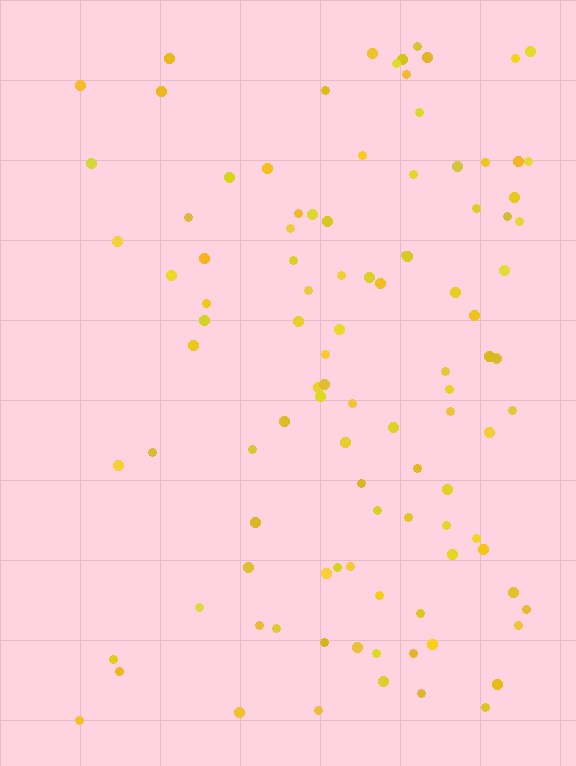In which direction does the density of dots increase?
From left to right, with the right side densest.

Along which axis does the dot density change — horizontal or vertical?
Horizontal.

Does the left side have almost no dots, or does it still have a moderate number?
Still a moderate number, just noticeably fewer than the right.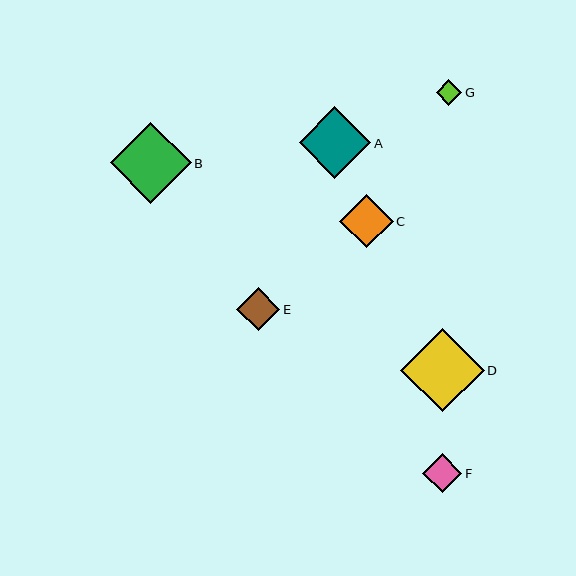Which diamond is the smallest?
Diamond G is the smallest with a size of approximately 25 pixels.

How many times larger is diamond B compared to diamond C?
Diamond B is approximately 1.5 times the size of diamond C.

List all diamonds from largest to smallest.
From largest to smallest: D, B, A, C, E, F, G.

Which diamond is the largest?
Diamond D is the largest with a size of approximately 83 pixels.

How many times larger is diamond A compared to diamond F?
Diamond A is approximately 1.8 times the size of diamond F.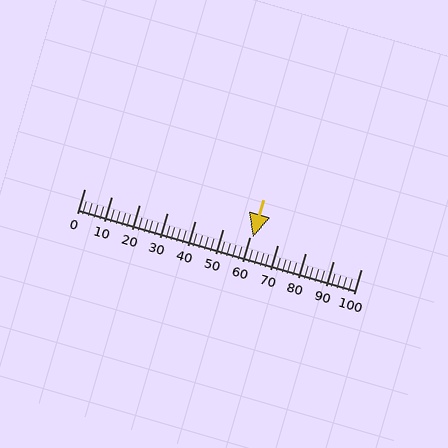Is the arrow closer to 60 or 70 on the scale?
The arrow is closer to 60.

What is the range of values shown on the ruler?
The ruler shows values from 0 to 100.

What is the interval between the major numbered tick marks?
The major tick marks are spaced 10 units apart.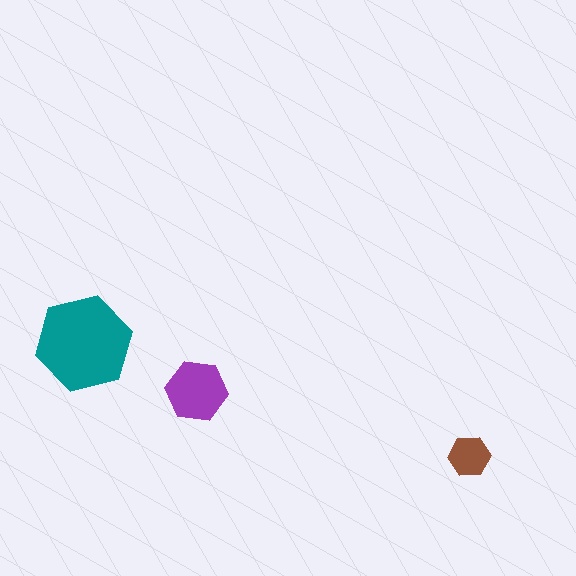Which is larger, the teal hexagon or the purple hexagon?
The teal one.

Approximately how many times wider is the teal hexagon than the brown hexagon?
About 2.5 times wider.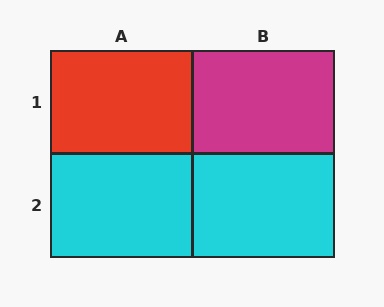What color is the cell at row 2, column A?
Cyan.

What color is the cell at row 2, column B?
Cyan.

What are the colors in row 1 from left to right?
Red, magenta.